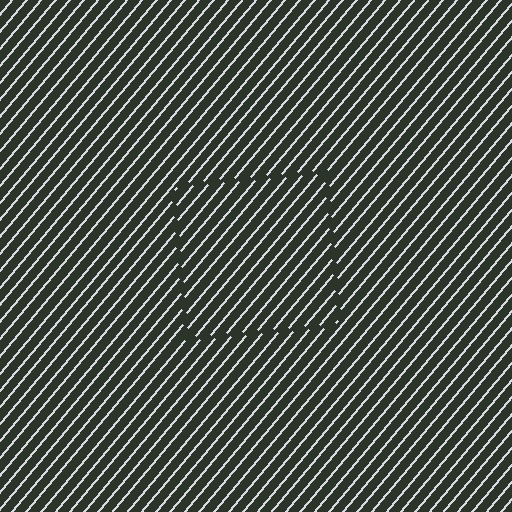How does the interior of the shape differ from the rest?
The interior of the shape contains the same grating, shifted by half a period — the contour is defined by the phase discontinuity where line-ends from the inner and outer gratings abut.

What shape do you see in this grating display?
An illusory square. The interior of the shape contains the same grating, shifted by half a period — the contour is defined by the phase discontinuity where line-ends from the inner and outer gratings abut.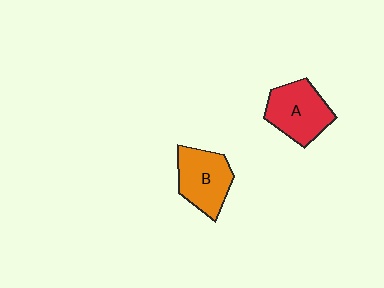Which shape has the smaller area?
Shape B (orange).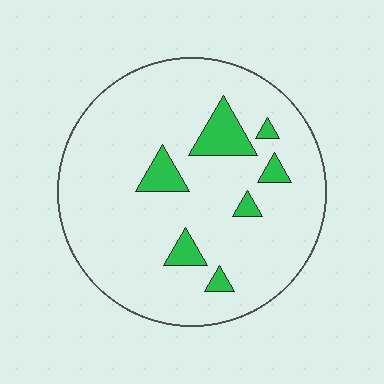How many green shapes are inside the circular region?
7.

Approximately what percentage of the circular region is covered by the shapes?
Approximately 10%.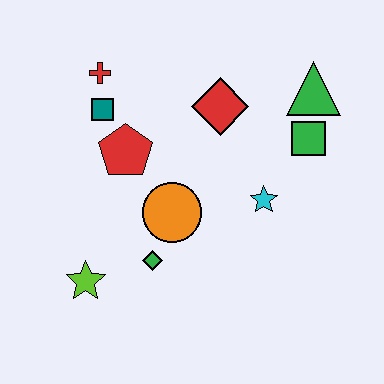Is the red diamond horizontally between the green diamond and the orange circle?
No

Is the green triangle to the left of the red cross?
No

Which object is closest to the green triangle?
The green square is closest to the green triangle.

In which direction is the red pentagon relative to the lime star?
The red pentagon is above the lime star.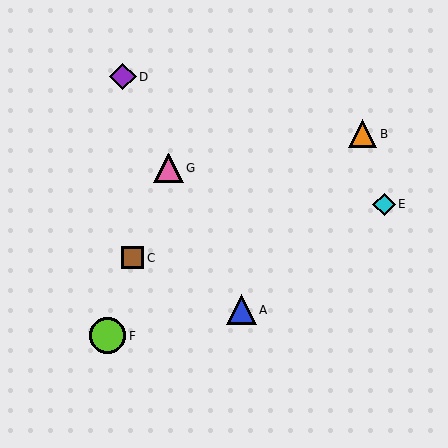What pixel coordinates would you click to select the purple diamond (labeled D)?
Click at (123, 77) to select the purple diamond D.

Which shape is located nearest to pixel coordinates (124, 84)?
The purple diamond (labeled D) at (123, 77) is nearest to that location.